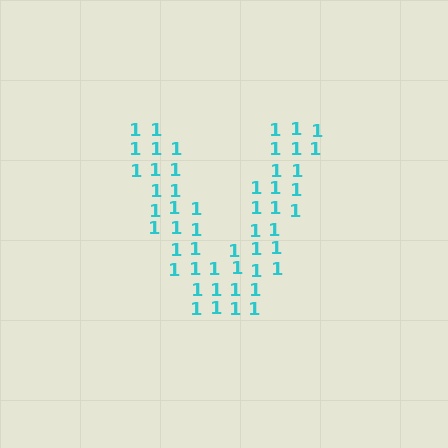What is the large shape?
The large shape is the letter V.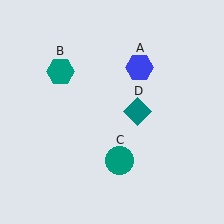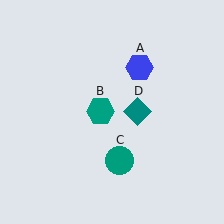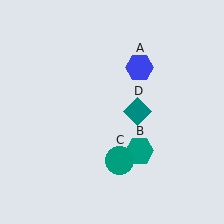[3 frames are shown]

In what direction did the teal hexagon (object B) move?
The teal hexagon (object B) moved down and to the right.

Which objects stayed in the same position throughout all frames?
Blue hexagon (object A) and teal circle (object C) and teal diamond (object D) remained stationary.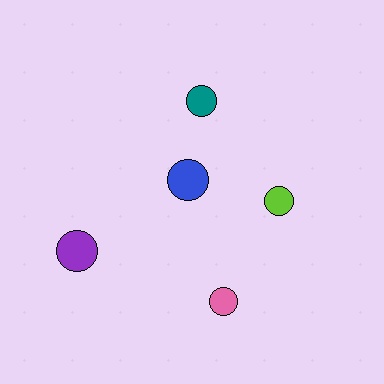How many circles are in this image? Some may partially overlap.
There are 5 circles.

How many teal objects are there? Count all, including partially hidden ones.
There is 1 teal object.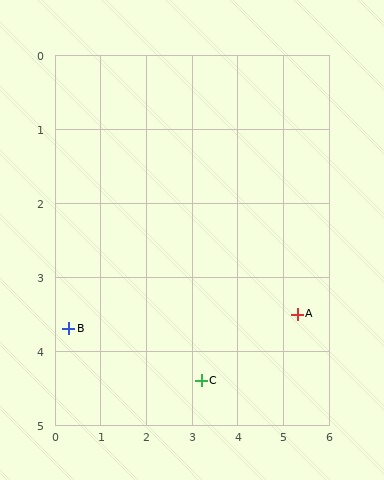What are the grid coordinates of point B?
Point B is at approximately (0.3, 3.7).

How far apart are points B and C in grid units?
Points B and C are about 3.0 grid units apart.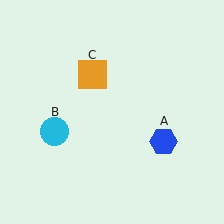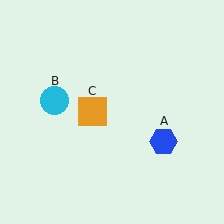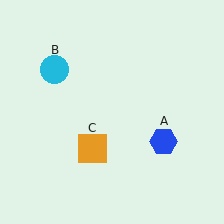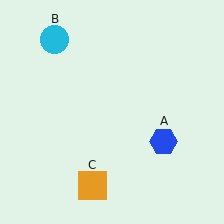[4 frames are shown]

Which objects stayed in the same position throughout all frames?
Blue hexagon (object A) remained stationary.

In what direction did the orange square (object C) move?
The orange square (object C) moved down.